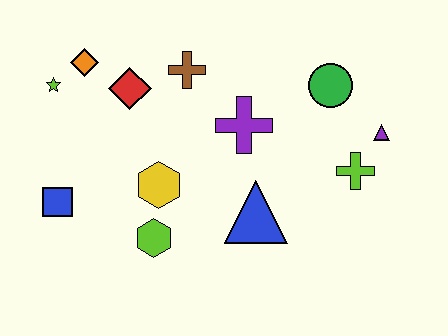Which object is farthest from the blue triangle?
The lime star is farthest from the blue triangle.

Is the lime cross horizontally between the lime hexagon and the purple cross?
No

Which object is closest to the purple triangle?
The lime cross is closest to the purple triangle.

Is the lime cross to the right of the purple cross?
Yes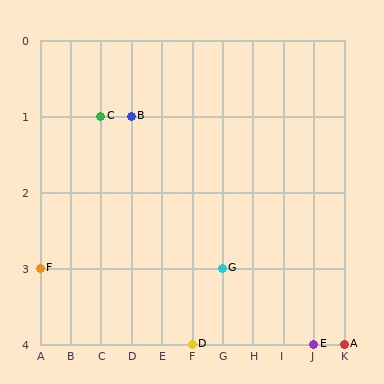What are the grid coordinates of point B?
Point B is at grid coordinates (D, 1).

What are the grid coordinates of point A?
Point A is at grid coordinates (K, 4).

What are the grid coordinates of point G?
Point G is at grid coordinates (G, 3).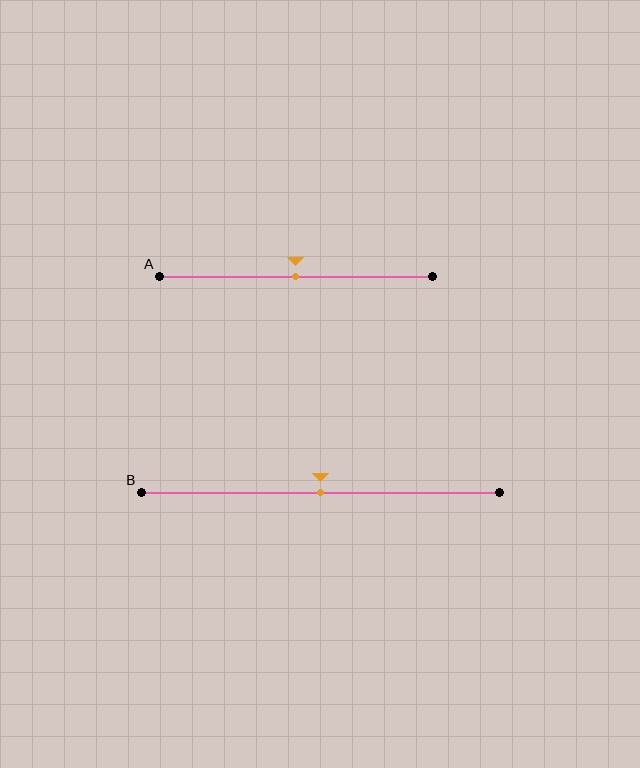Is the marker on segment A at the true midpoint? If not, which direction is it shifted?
Yes, the marker on segment A is at the true midpoint.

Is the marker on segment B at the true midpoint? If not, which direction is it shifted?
Yes, the marker on segment B is at the true midpoint.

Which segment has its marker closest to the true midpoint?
Segment A has its marker closest to the true midpoint.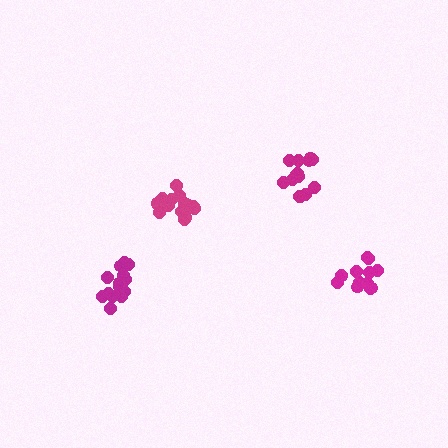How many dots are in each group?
Group 1: 13 dots, Group 2: 16 dots, Group 3: 14 dots, Group 4: 15 dots (58 total).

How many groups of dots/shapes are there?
There are 4 groups.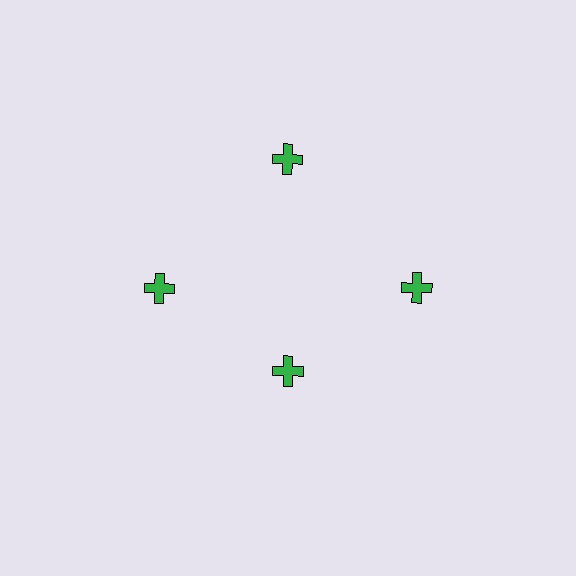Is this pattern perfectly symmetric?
No. The 4 green crosses are arranged in a ring, but one element near the 6 o'clock position is pulled inward toward the center, breaking the 4-fold rotational symmetry.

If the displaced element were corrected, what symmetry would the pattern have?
It would have 4-fold rotational symmetry — the pattern would map onto itself every 90 degrees.